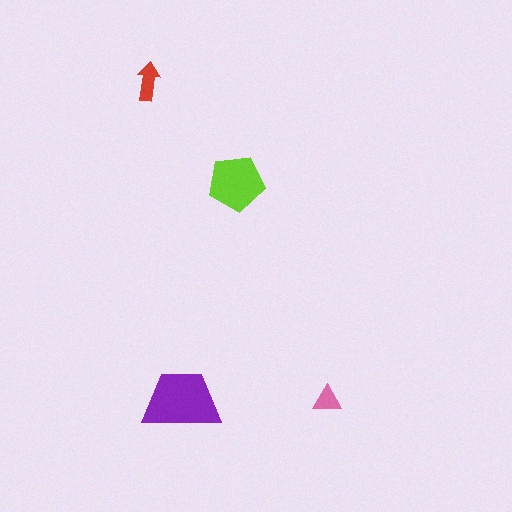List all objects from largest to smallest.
The purple trapezoid, the lime pentagon, the red arrow, the pink triangle.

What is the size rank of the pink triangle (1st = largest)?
4th.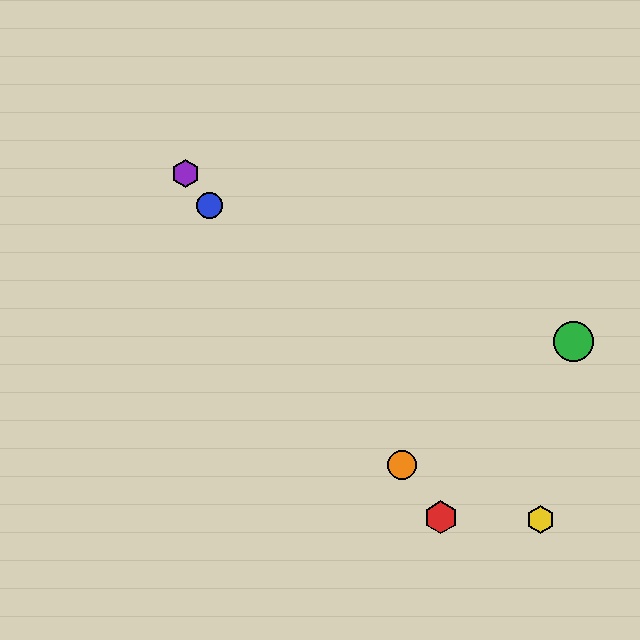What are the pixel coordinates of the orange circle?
The orange circle is at (402, 465).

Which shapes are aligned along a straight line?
The red hexagon, the blue circle, the purple hexagon, the orange circle are aligned along a straight line.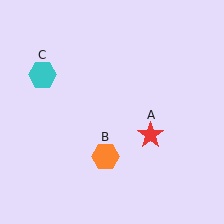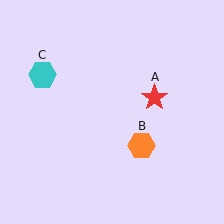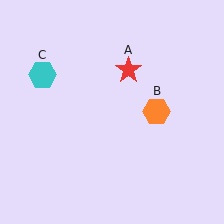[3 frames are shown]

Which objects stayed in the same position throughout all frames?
Cyan hexagon (object C) remained stationary.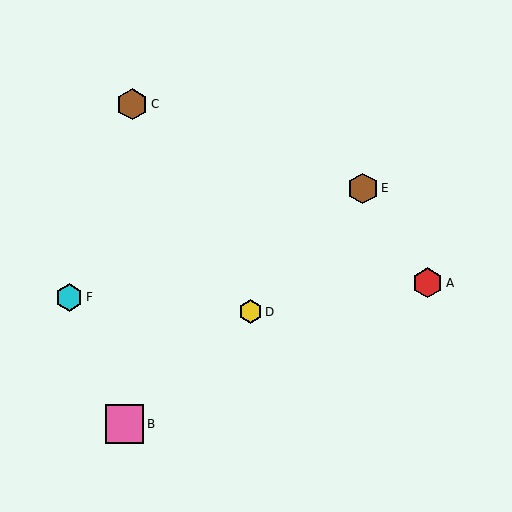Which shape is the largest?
The pink square (labeled B) is the largest.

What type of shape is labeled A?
Shape A is a red hexagon.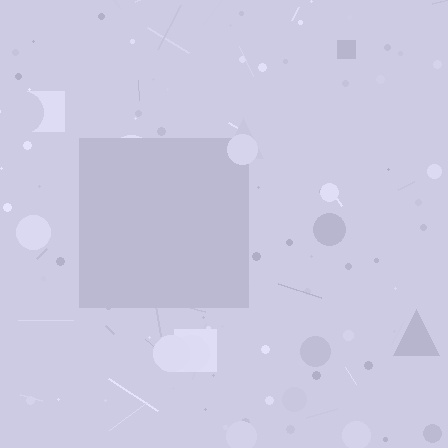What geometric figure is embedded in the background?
A square is embedded in the background.